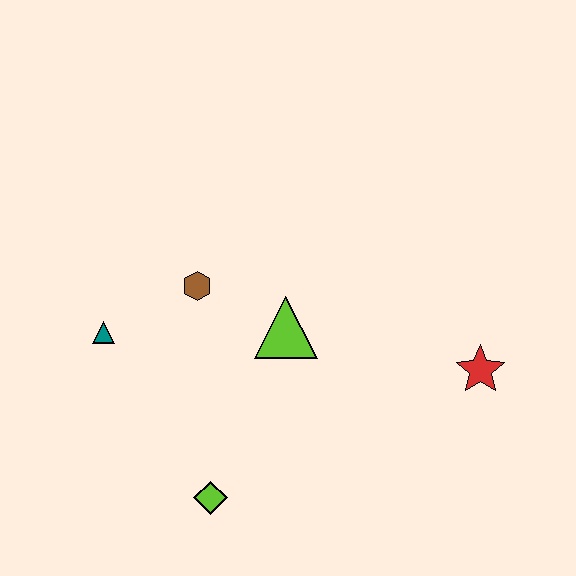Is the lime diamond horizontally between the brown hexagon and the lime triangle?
Yes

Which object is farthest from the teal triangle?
The red star is farthest from the teal triangle.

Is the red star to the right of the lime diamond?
Yes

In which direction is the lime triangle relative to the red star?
The lime triangle is to the left of the red star.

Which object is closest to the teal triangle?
The brown hexagon is closest to the teal triangle.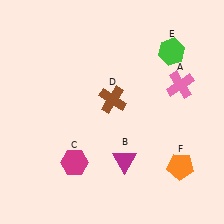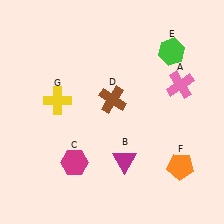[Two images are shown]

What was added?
A yellow cross (G) was added in Image 2.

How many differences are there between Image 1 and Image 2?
There is 1 difference between the two images.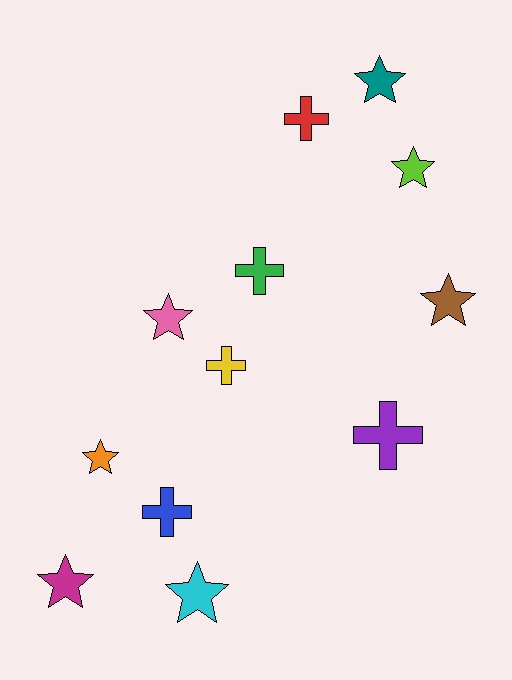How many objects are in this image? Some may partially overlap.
There are 12 objects.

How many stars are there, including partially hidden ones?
There are 7 stars.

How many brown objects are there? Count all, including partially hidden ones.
There is 1 brown object.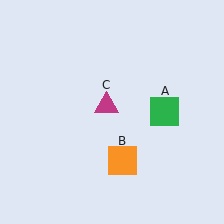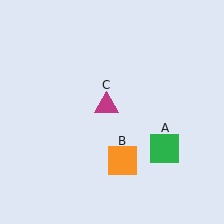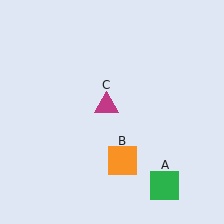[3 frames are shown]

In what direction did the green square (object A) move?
The green square (object A) moved down.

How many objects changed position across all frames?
1 object changed position: green square (object A).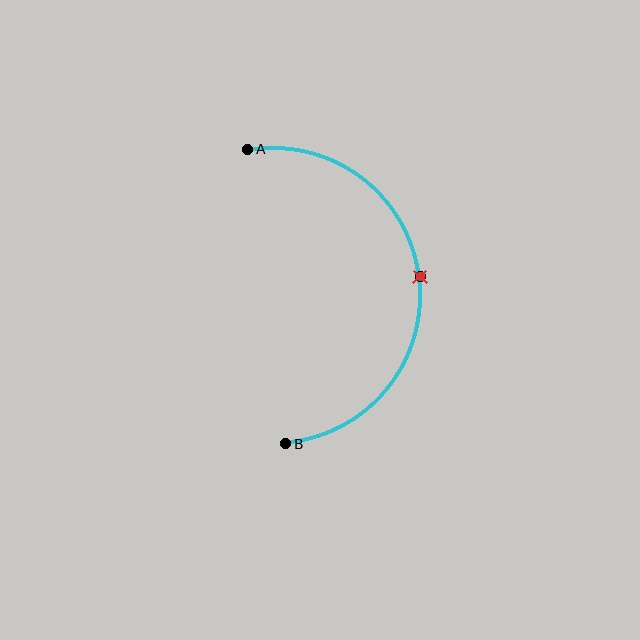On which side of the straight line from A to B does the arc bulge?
The arc bulges to the right of the straight line connecting A and B.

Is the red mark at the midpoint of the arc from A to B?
Yes. The red mark lies on the arc at equal arc-length from both A and B — it is the arc midpoint.